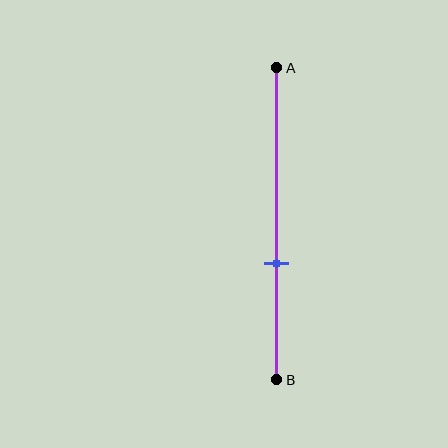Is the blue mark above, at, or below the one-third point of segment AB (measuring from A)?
The blue mark is below the one-third point of segment AB.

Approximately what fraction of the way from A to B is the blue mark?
The blue mark is approximately 65% of the way from A to B.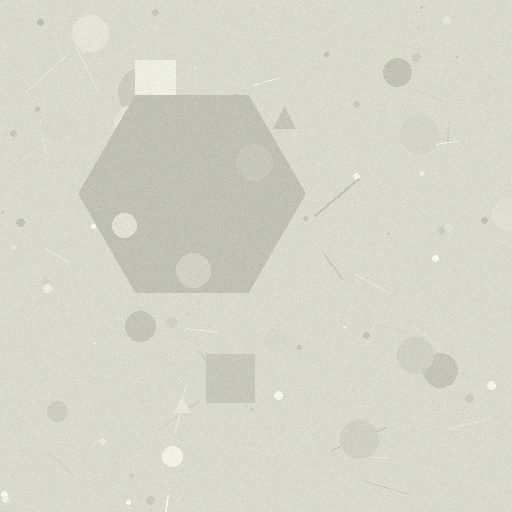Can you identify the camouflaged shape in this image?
The camouflaged shape is a hexagon.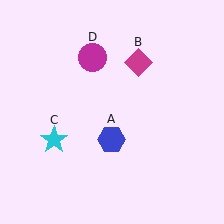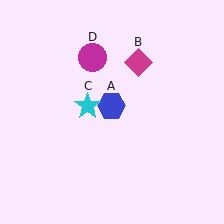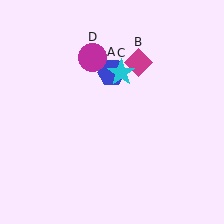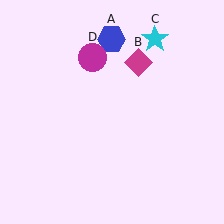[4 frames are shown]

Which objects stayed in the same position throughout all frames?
Magenta diamond (object B) and magenta circle (object D) remained stationary.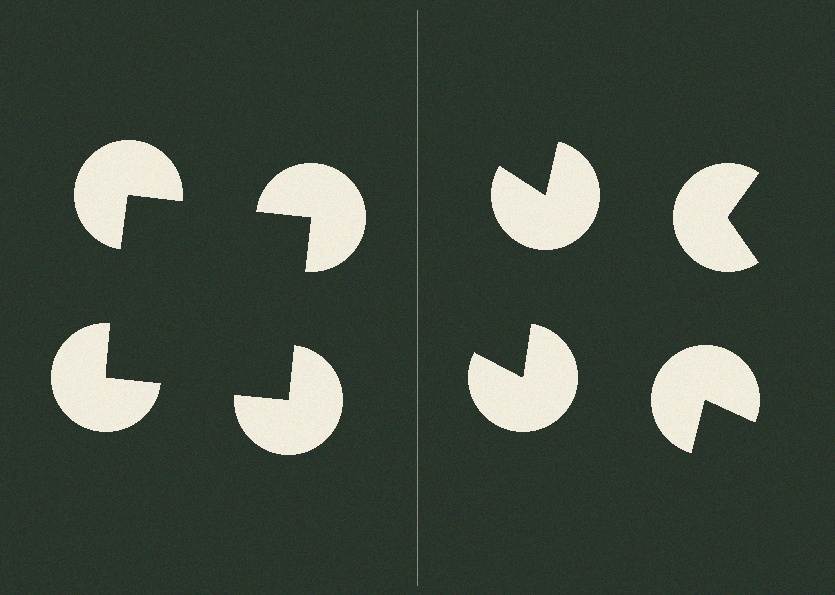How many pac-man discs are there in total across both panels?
8 — 4 on each side.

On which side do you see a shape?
An illusory square appears on the left side. On the right side the wedge cuts are rotated, so no coherent shape forms.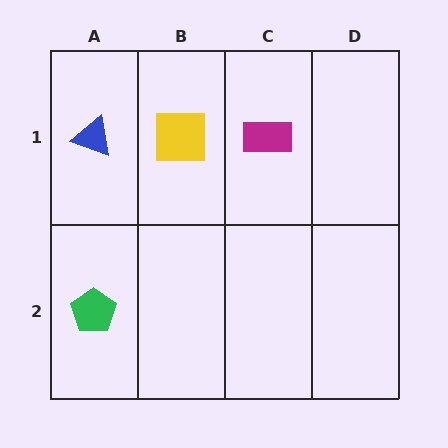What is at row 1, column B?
A yellow square.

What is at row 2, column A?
A green pentagon.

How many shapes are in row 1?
3 shapes.